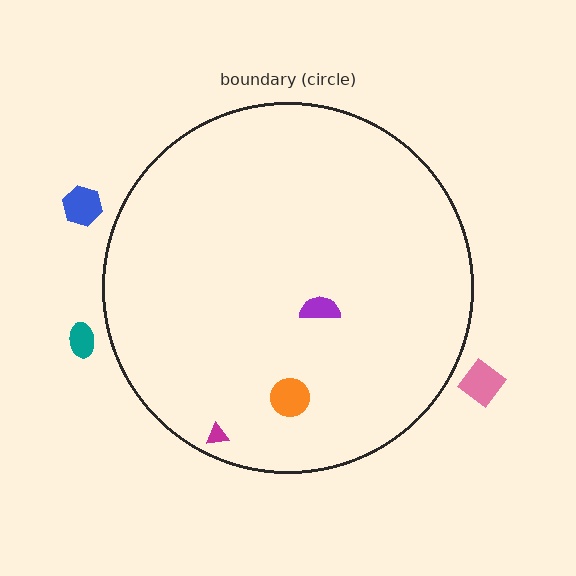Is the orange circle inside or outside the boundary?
Inside.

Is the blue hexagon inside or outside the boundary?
Outside.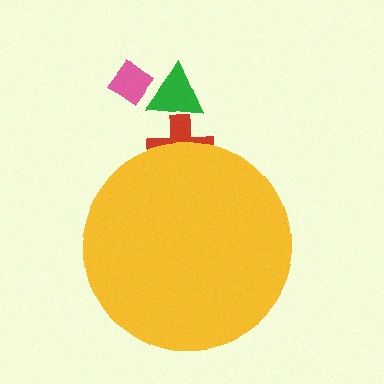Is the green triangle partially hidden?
No, the green triangle is fully visible.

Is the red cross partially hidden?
Yes, the red cross is partially hidden behind the yellow circle.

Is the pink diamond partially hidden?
No, the pink diamond is fully visible.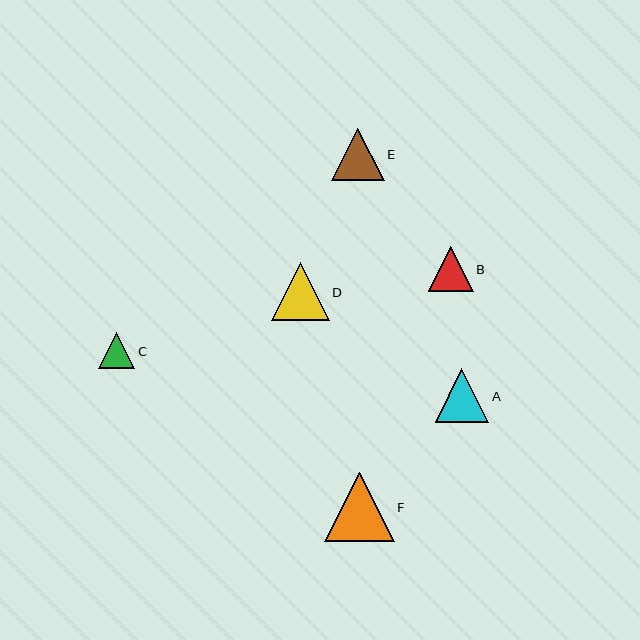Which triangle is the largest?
Triangle F is the largest with a size of approximately 69 pixels.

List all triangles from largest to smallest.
From largest to smallest: F, D, A, E, B, C.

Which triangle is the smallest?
Triangle C is the smallest with a size of approximately 36 pixels.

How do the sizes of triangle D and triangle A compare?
Triangle D and triangle A are approximately the same size.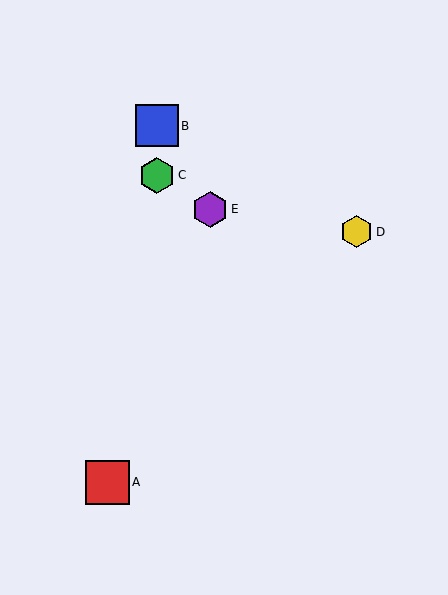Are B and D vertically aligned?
No, B is at x≈157 and D is at x≈357.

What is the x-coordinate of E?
Object E is at x≈210.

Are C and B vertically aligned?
Yes, both are at x≈157.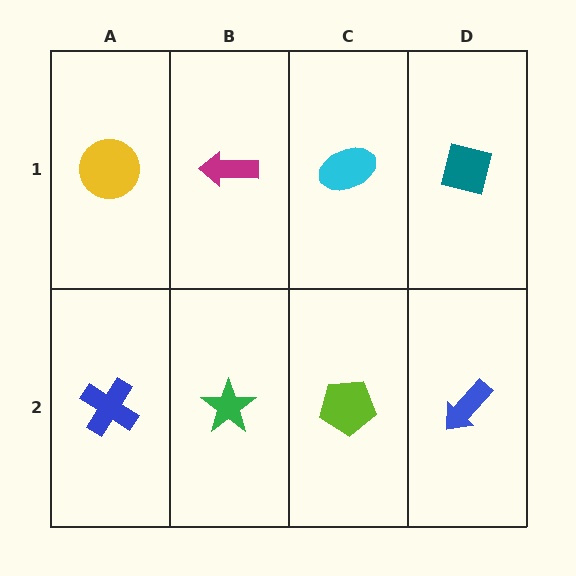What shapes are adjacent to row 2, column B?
A magenta arrow (row 1, column B), a blue cross (row 2, column A), a lime pentagon (row 2, column C).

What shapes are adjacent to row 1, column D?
A blue arrow (row 2, column D), a cyan ellipse (row 1, column C).